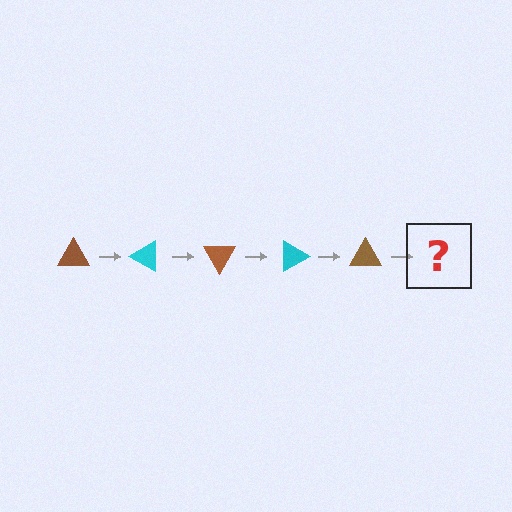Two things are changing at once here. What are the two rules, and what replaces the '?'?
The two rules are that it rotates 30 degrees each step and the color cycles through brown and cyan. The '?' should be a cyan triangle, rotated 150 degrees from the start.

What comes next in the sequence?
The next element should be a cyan triangle, rotated 150 degrees from the start.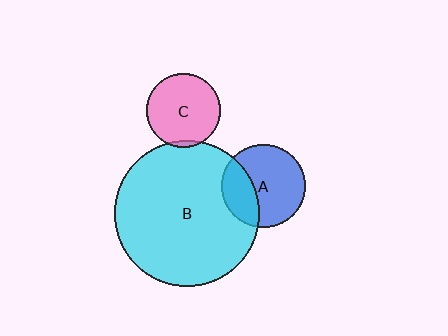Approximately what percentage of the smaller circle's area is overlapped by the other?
Approximately 30%.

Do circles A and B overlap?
Yes.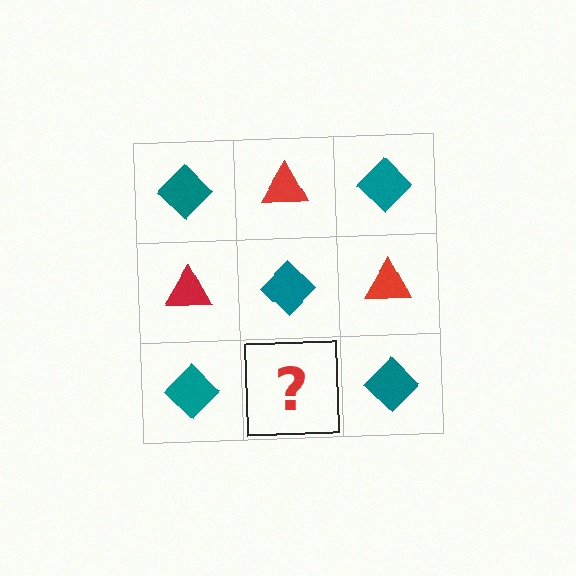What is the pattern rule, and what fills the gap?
The rule is that it alternates teal diamond and red triangle in a checkerboard pattern. The gap should be filled with a red triangle.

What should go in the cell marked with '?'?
The missing cell should contain a red triangle.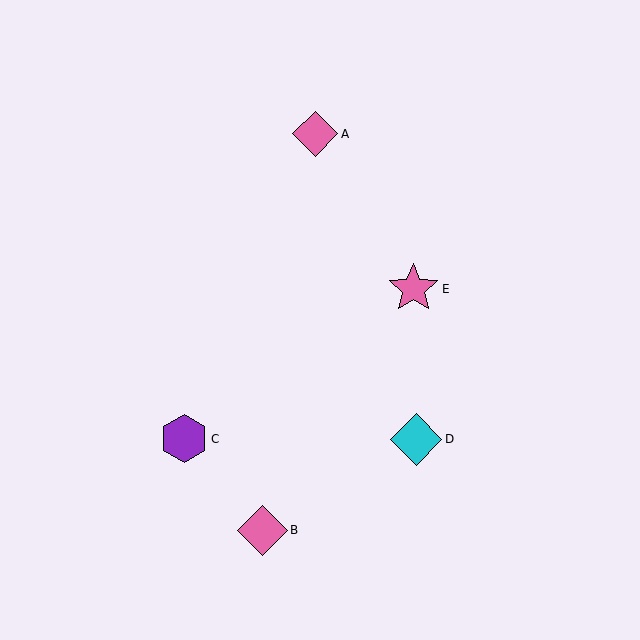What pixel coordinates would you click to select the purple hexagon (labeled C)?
Click at (184, 439) to select the purple hexagon C.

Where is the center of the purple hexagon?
The center of the purple hexagon is at (184, 439).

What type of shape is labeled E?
Shape E is a pink star.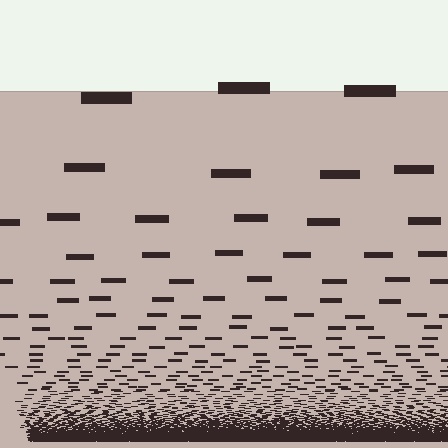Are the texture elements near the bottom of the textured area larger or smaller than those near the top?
Smaller. The gradient is inverted — elements near the bottom are smaller and denser.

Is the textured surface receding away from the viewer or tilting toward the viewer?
The surface appears to tilt toward the viewer. Texture elements get larger and sparser toward the top.